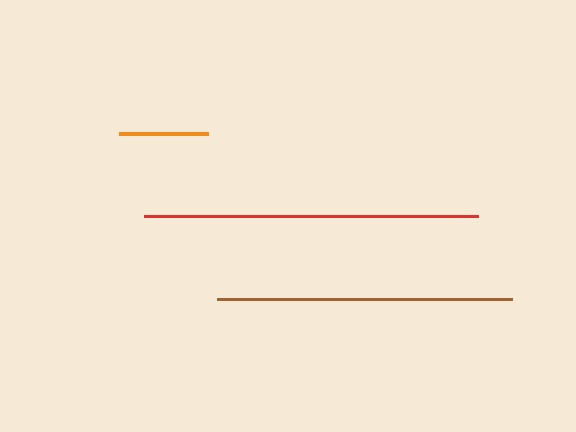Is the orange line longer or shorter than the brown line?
The brown line is longer than the orange line.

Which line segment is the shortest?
The orange line is the shortest at approximately 88 pixels.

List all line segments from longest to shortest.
From longest to shortest: red, brown, orange.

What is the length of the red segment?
The red segment is approximately 334 pixels long.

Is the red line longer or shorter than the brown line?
The red line is longer than the brown line.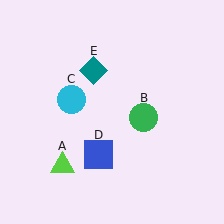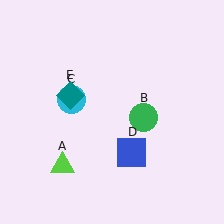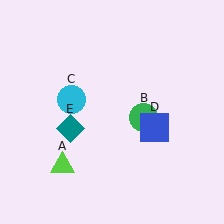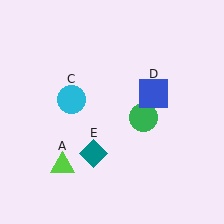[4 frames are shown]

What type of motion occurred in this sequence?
The blue square (object D), teal diamond (object E) rotated counterclockwise around the center of the scene.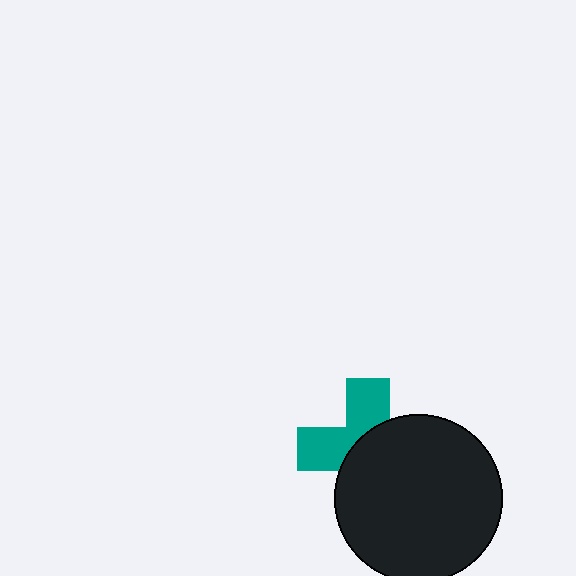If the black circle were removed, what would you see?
You would see the complete teal cross.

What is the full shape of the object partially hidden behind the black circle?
The partially hidden object is a teal cross.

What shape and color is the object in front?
The object in front is a black circle.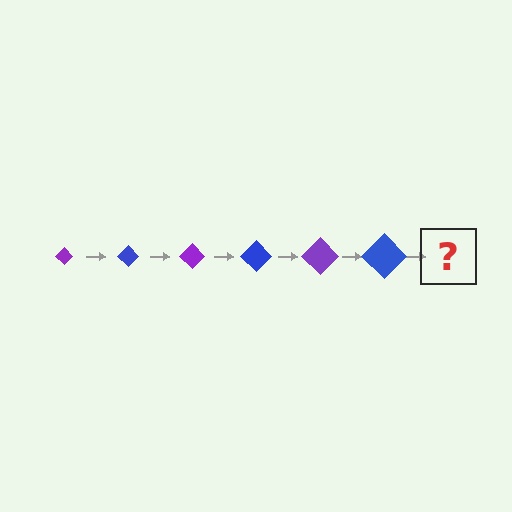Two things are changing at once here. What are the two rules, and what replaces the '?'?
The two rules are that the diamond grows larger each step and the color cycles through purple and blue. The '?' should be a purple diamond, larger than the previous one.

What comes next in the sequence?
The next element should be a purple diamond, larger than the previous one.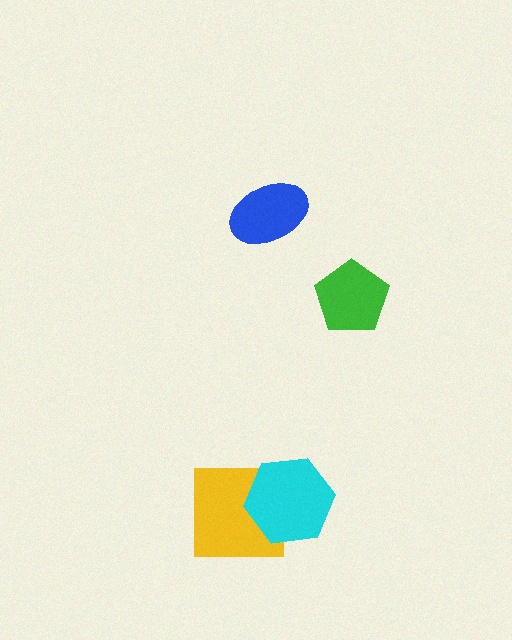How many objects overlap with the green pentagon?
0 objects overlap with the green pentagon.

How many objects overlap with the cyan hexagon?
1 object overlaps with the cyan hexagon.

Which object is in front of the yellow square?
The cyan hexagon is in front of the yellow square.